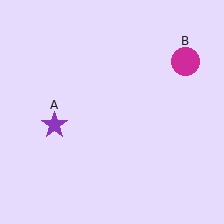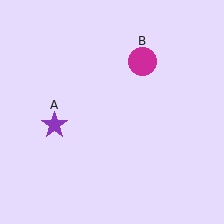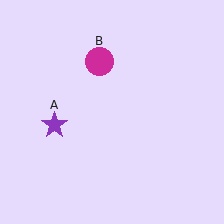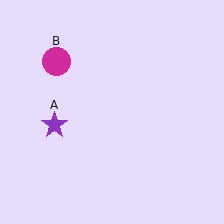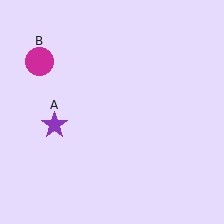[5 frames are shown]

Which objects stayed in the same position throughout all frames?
Purple star (object A) remained stationary.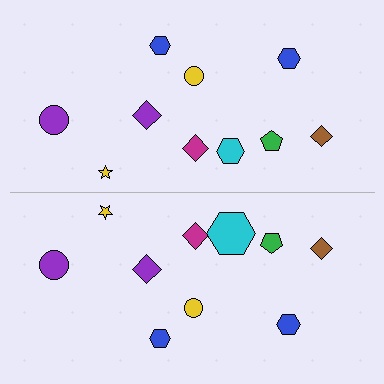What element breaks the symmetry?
The cyan hexagon on the bottom side has a different size than its mirror counterpart.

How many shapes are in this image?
There are 20 shapes in this image.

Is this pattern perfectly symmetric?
No, the pattern is not perfectly symmetric. The cyan hexagon on the bottom side has a different size than its mirror counterpart.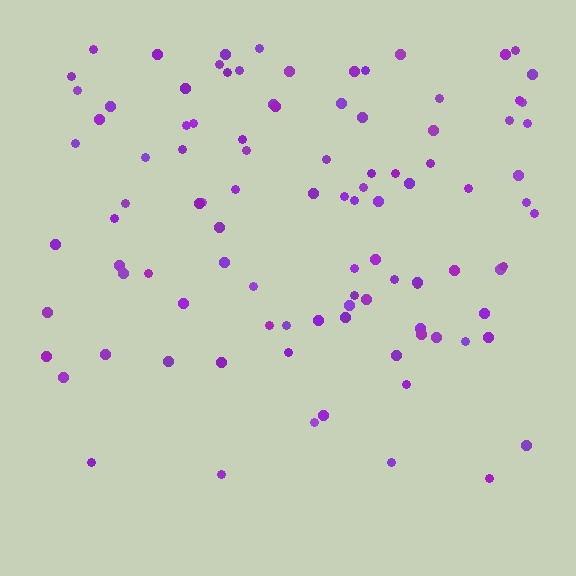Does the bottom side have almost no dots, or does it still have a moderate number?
Still a moderate number, just noticeably fewer than the top.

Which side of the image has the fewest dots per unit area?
The bottom.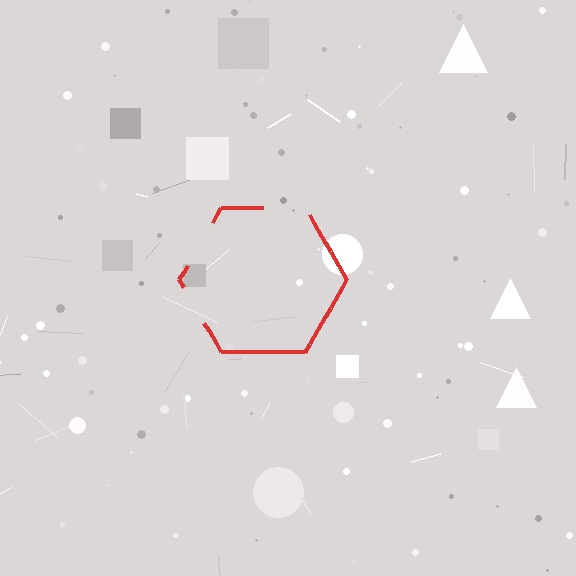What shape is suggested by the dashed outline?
The dashed outline suggests a hexagon.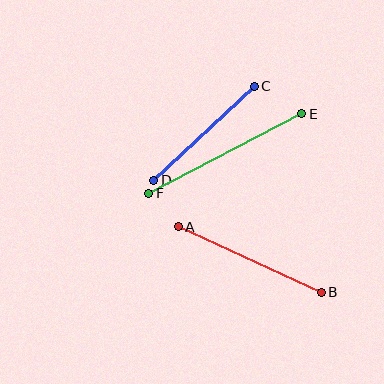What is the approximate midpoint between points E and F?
The midpoint is at approximately (225, 153) pixels.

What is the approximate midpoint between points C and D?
The midpoint is at approximately (204, 133) pixels.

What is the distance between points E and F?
The distance is approximately 172 pixels.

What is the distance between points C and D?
The distance is approximately 138 pixels.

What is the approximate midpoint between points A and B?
The midpoint is at approximately (250, 259) pixels.